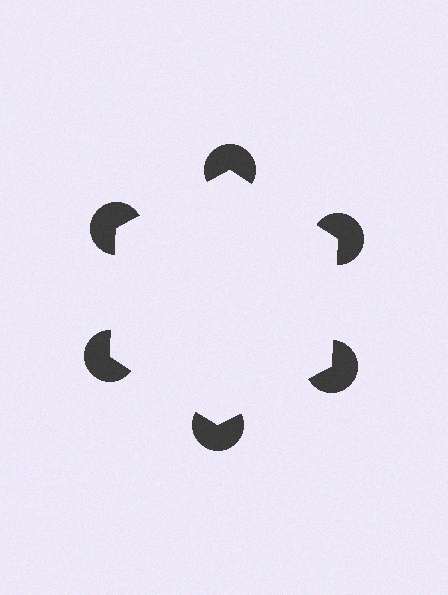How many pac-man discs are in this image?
There are 6 — one at each vertex of the illusory hexagon.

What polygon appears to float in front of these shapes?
An illusory hexagon — its edges are inferred from the aligned wedge cuts in the pac-man discs, not physically drawn.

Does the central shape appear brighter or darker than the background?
It typically appears slightly brighter than the background, even though no actual brightness change is drawn.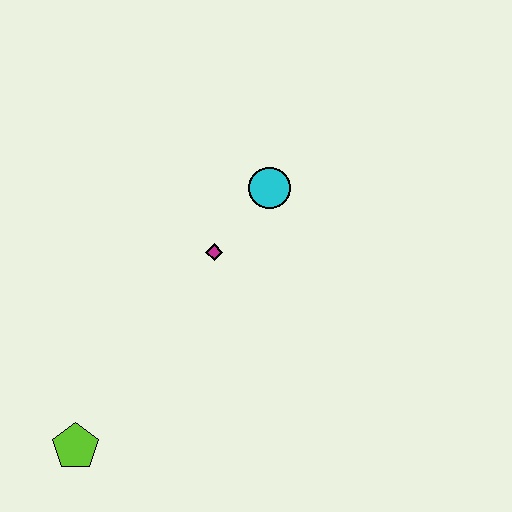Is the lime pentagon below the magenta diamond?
Yes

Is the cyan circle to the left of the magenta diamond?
No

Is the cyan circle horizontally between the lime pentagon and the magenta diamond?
No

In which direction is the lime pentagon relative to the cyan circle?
The lime pentagon is below the cyan circle.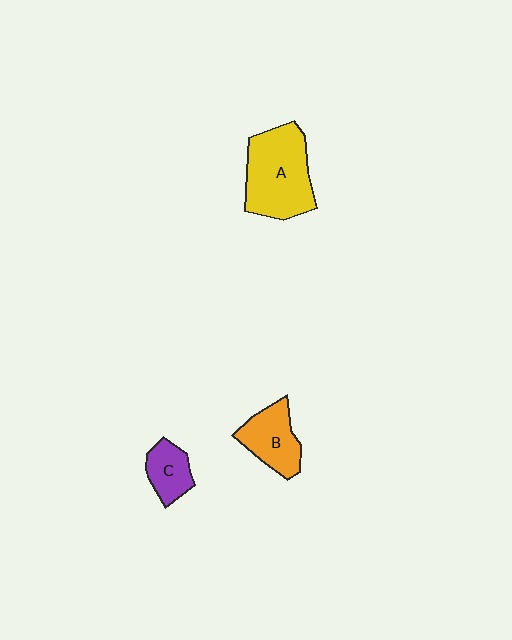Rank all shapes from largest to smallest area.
From largest to smallest: A (yellow), B (orange), C (purple).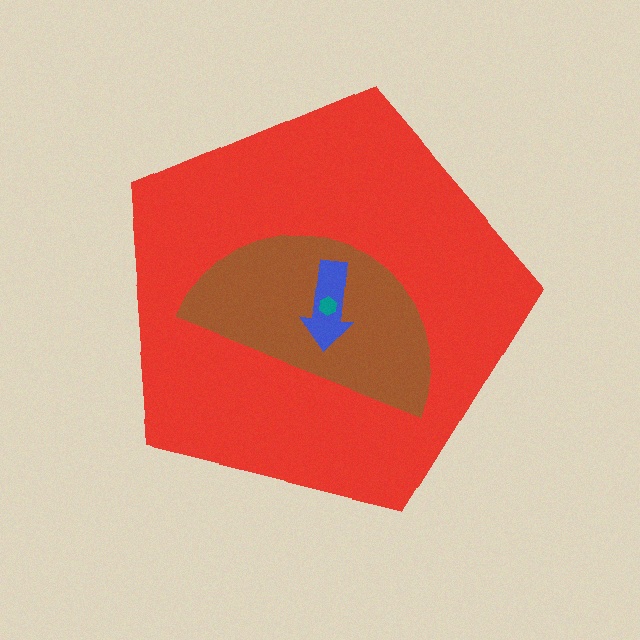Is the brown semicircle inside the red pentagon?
Yes.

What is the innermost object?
The teal hexagon.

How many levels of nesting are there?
4.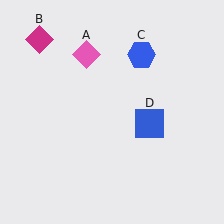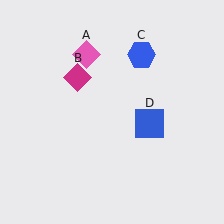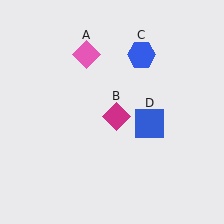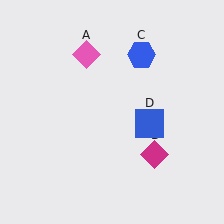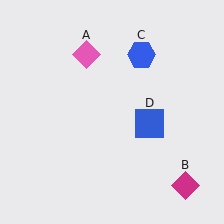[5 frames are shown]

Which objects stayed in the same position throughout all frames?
Pink diamond (object A) and blue hexagon (object C) and blue square (object D) remained stationary.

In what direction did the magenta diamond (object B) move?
The magenta diamond (object B) moved down and to the right.